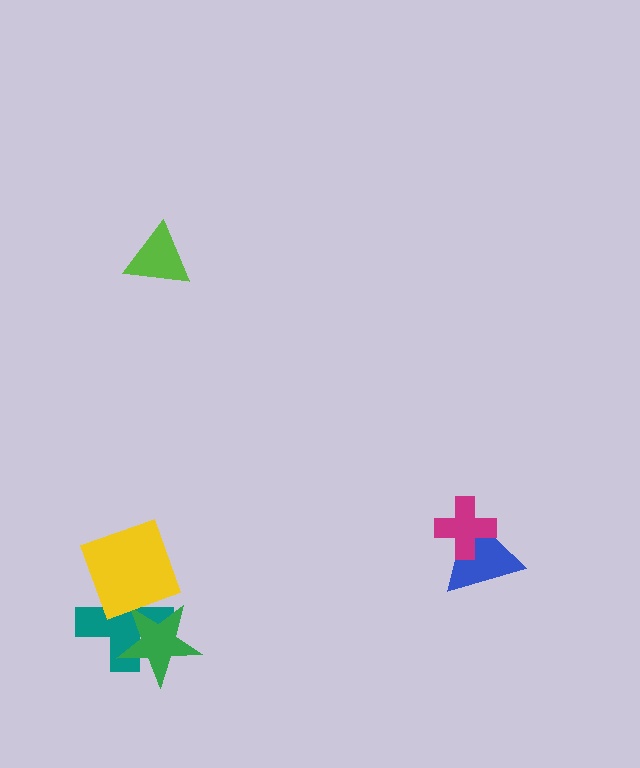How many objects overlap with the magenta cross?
1 object overlaps with the magenta cross.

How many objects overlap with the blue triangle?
1 object overlaps with the blue triangle.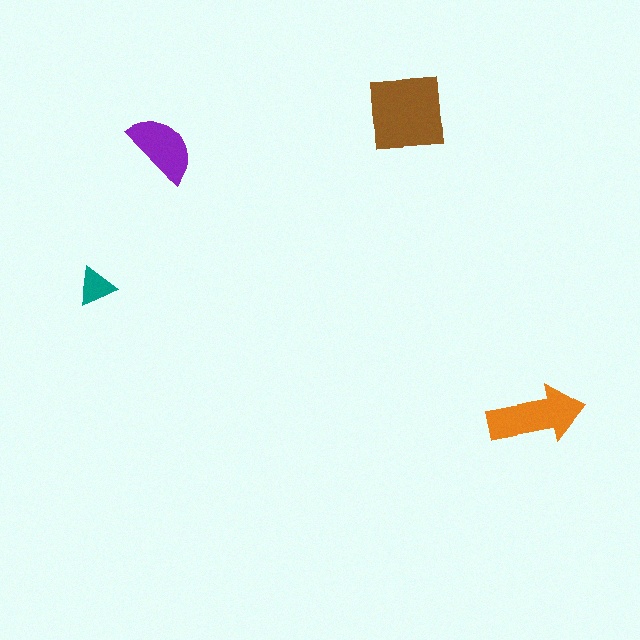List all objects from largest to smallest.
The brown square, the orange arrow, the purple semicircle, the teal triangle.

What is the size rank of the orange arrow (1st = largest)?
2nd.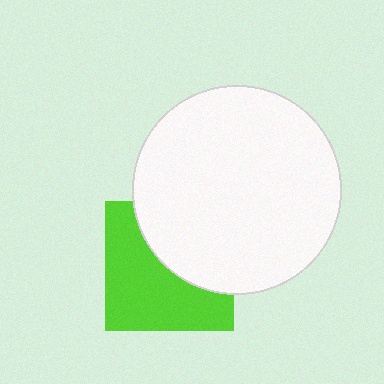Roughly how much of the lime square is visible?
About half of it is visible (roughly 57%).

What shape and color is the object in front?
The object in front is a white circle.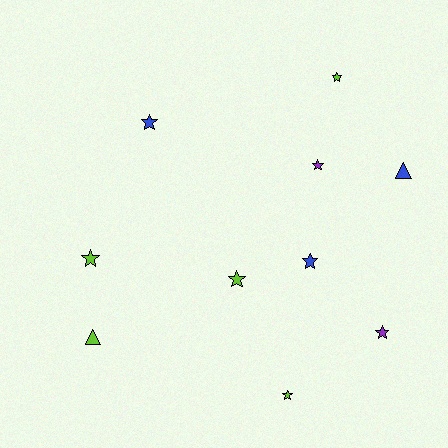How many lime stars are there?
There are 4 lime stars.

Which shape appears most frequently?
Star, with 8 objects.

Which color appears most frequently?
Lime, with 5 objects.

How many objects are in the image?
There are 10 objects.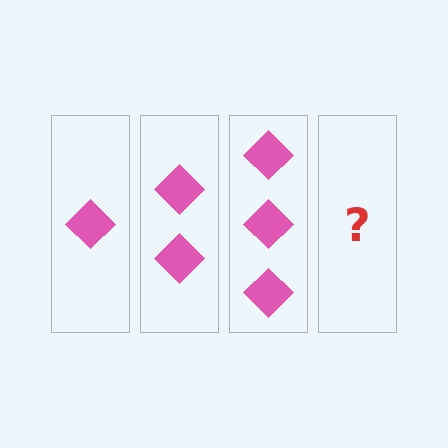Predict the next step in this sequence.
The next step is 4 diamonds.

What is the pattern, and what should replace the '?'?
The pattern is that each step adds one more diamond. The '?' should be 4 diamonds.